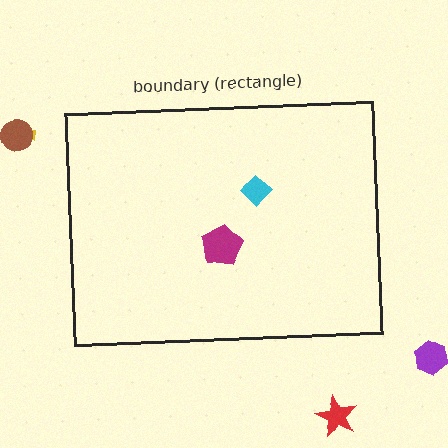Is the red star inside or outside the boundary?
Outside.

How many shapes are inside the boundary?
2 inside, 4 outside.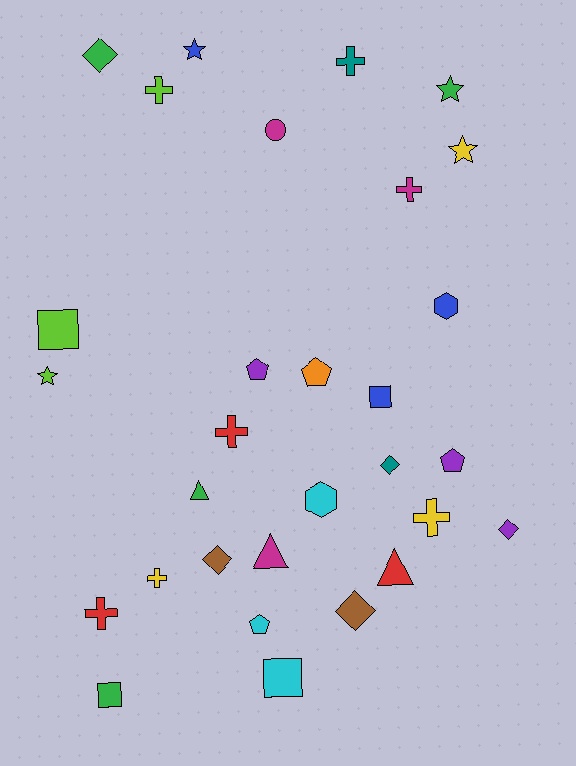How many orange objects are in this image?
There is 1 orange object.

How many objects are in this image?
There are 30 objects.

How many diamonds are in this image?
There are 5 diamonds.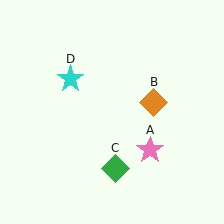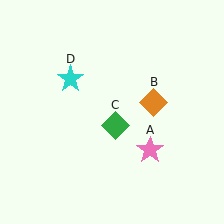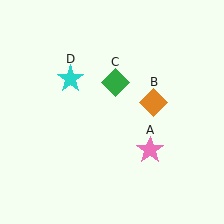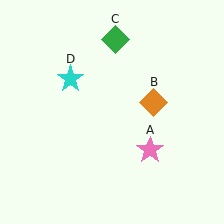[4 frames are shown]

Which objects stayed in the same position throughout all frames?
Pink star (object A) and orange diamond (object B) and cyan star (object D) remained stationary.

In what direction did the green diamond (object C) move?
The green diamond (object C) moved up.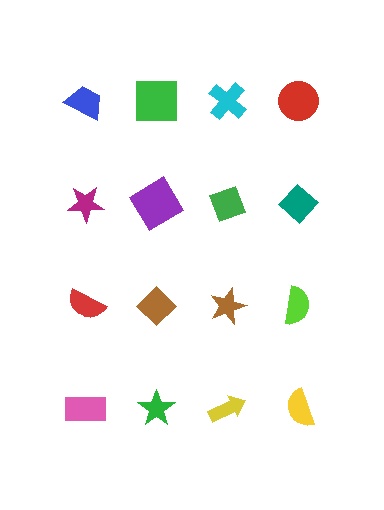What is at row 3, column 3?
A brown star.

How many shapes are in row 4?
4 shapes.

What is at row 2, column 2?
A purple diamond.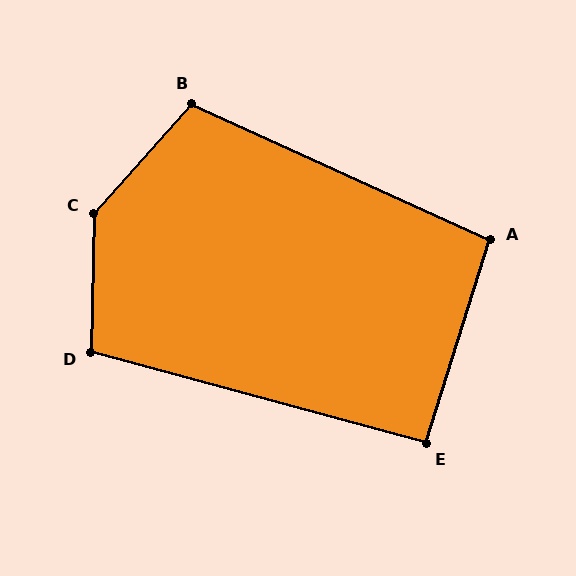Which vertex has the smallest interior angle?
E, at approximately 92 degrees.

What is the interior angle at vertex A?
Approximately 97 degrees (obtuse).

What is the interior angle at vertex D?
Approximately 104 degrees (obtuse).